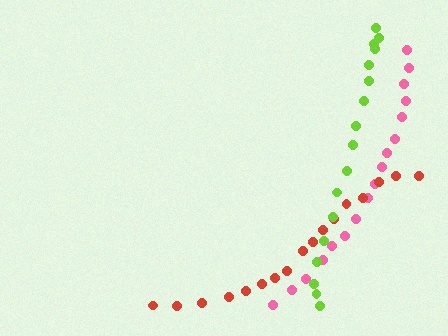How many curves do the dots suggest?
There are 3 distinct paths.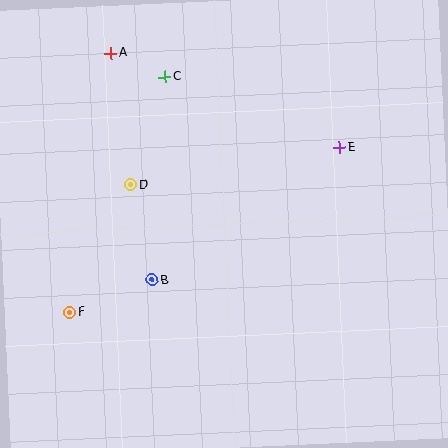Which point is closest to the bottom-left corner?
Point F is closest to the bottom-left corner.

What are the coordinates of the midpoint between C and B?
The midpoint between C and B is at (158, 178).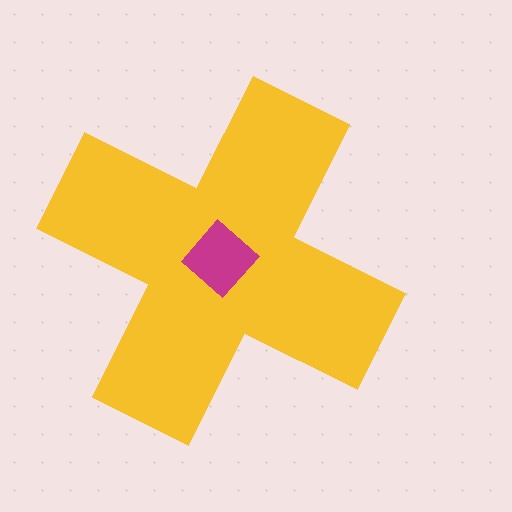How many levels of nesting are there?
2.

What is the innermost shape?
The magenta diamond.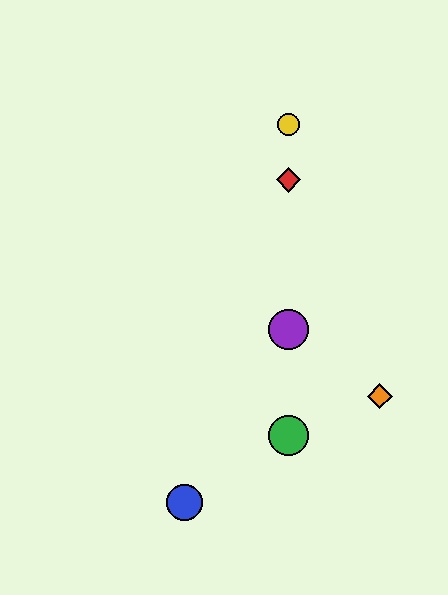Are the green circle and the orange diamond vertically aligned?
No, the green circle is at x≈289 and the orange diamond is at x≈380.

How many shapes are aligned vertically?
4 shapes (the red diamond, the green circle, the yellow circle, the purple circle) are aligned vertically.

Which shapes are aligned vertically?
The red diamond, the green circle, the yellow circle, the purple circle are aligned vertically.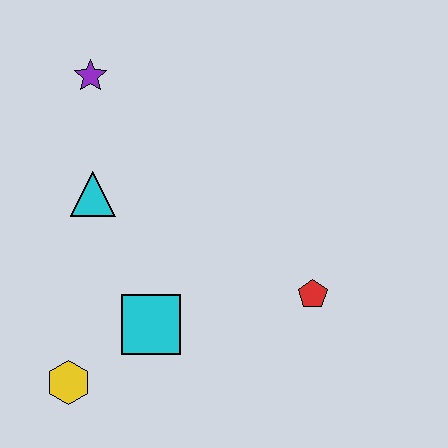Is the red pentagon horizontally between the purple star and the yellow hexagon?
No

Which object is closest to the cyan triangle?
The purple star is closest to the cyan triangle.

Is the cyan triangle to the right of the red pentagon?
No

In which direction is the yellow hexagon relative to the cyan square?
The yellow hexagon is to the left of the cyan square.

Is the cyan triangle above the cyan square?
Yes